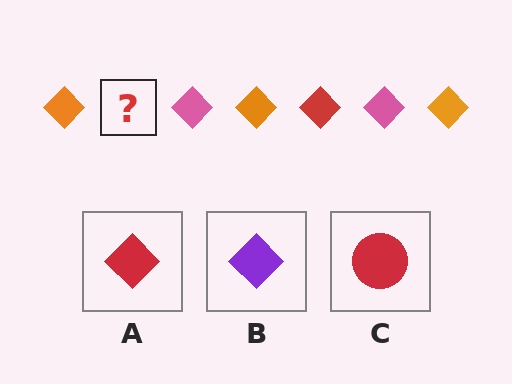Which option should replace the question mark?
Option A.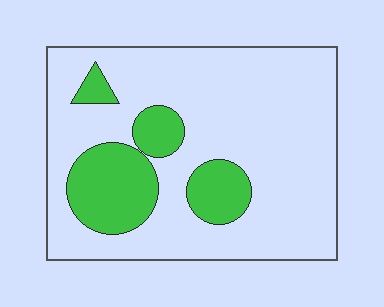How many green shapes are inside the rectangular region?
4.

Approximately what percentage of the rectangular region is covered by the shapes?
Approximately 20%.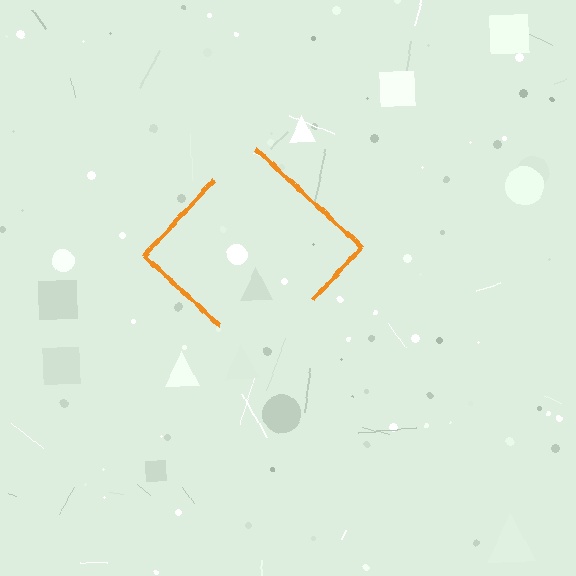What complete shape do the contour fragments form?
The contour fragments form a diamond.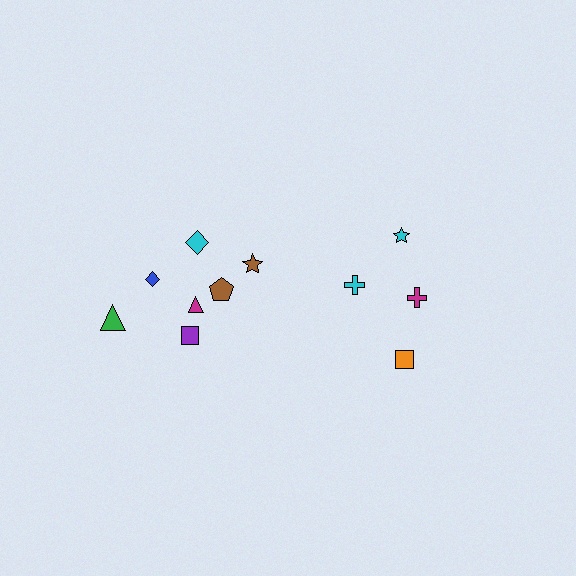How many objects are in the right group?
There are 4 objects.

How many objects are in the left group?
There are 7 objects.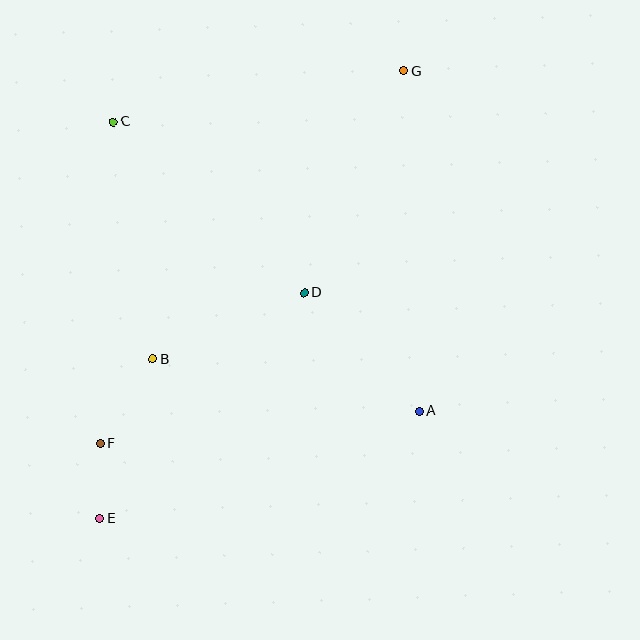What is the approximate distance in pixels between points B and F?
The distance between B and F is approximately 99 pixels.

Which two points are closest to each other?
Points E and F are closest to each other.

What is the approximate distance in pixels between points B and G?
The distance between B and G is approximately 382 pixels.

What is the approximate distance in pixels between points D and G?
The distance between D and G is approximately 243 pixels.